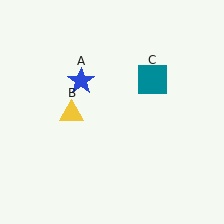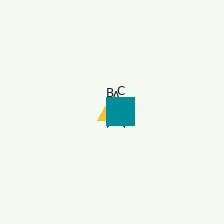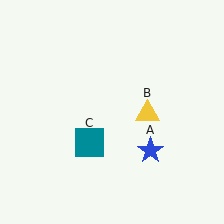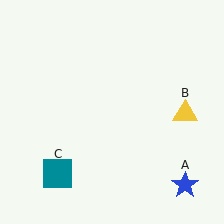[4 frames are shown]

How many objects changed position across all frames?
3 objects changed position: blue star (object A), yellow triangle (object B), teal square (object C).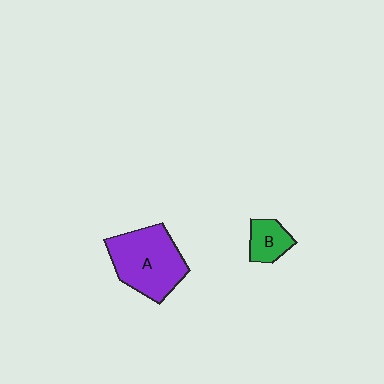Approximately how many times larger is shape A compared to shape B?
Approximately 2.7 times.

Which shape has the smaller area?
Shape B (green).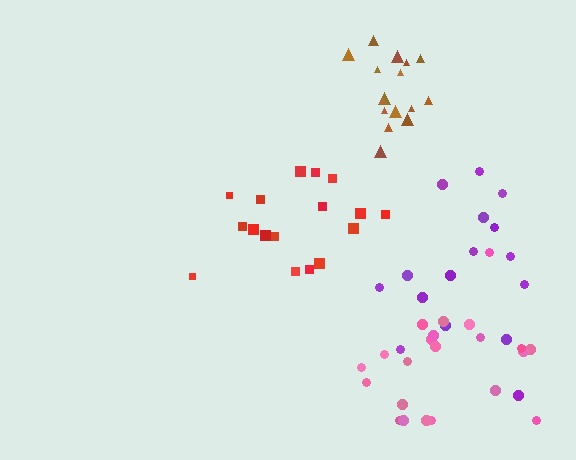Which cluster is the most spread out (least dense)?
Purple.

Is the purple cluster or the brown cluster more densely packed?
Brown.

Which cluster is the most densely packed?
Brown.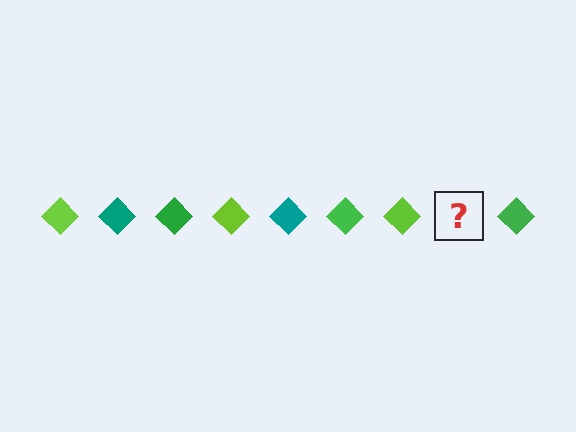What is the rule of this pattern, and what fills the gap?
The rule is that the pattern cycles through lime, teal, green diamonds. The gap should be filled with a teal diamond.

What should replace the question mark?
The question mark should be replaced with a teal diamond.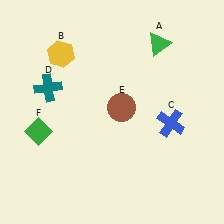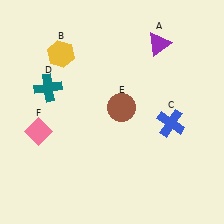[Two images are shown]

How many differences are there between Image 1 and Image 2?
There are 2 differences between the two images.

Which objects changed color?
A changed from green to purple. F changed from green to pink.